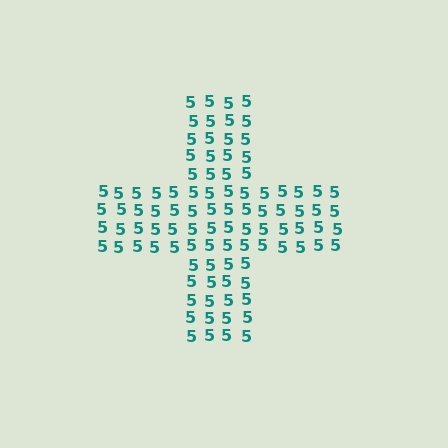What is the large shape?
The large shape is a cross.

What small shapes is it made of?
It is made of small digit 5's.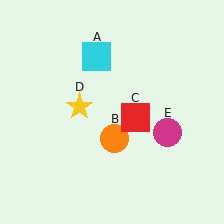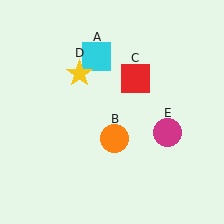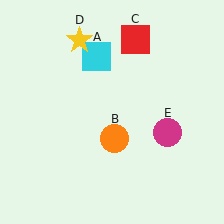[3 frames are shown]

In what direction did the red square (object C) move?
The red square (object C) moved up.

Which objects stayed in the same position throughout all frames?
Cyan square (object A) and orange circle (object B) and magenta circle (object E) remained stationary.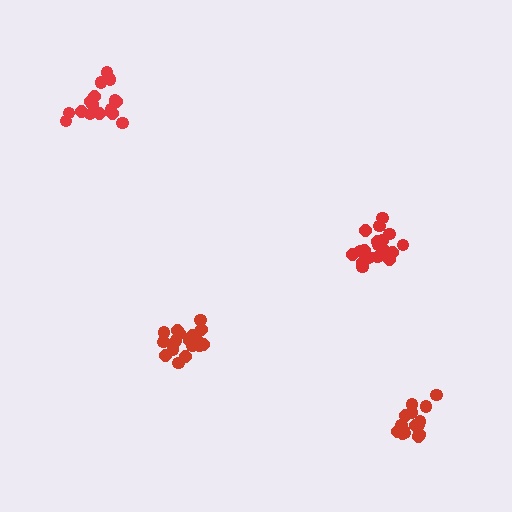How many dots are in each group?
Group 1: 16 dots, Group 2: 15 dots, Group 3: 18 dots, Group 4: 18 dots (67 total).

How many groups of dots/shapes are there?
There are 4 groups.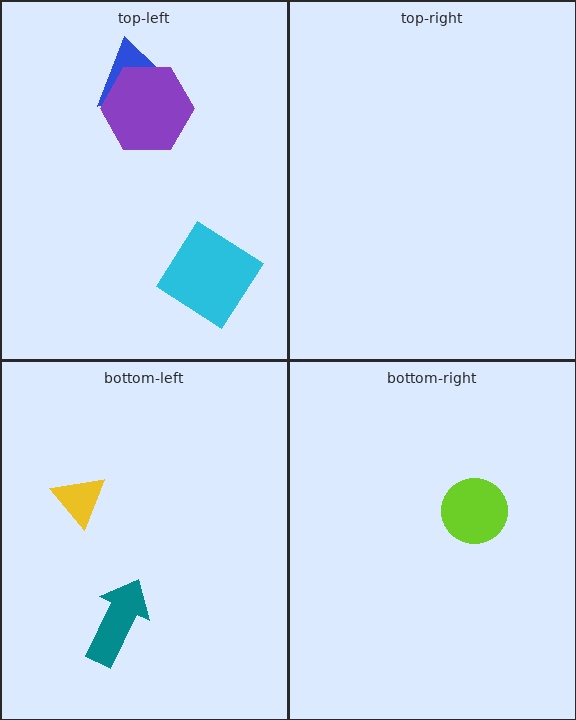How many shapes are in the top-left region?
3.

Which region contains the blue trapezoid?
The top-left region.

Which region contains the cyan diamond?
The top-left region.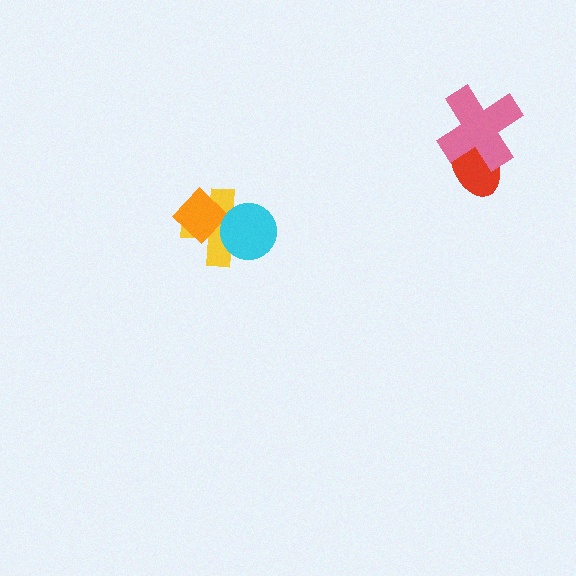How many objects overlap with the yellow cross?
2 objects overlap with the yellow cross.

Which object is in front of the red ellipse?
The pink cross is in front of the red ellipse.